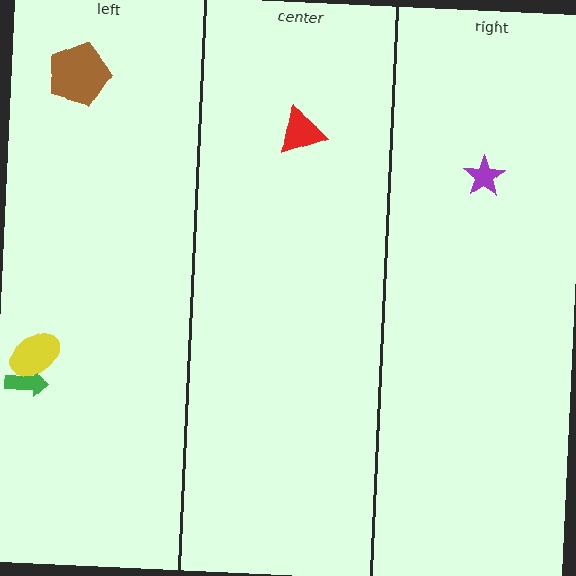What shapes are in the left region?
The green arrow, the yellow ellipse, the brown pentagon.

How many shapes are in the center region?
1.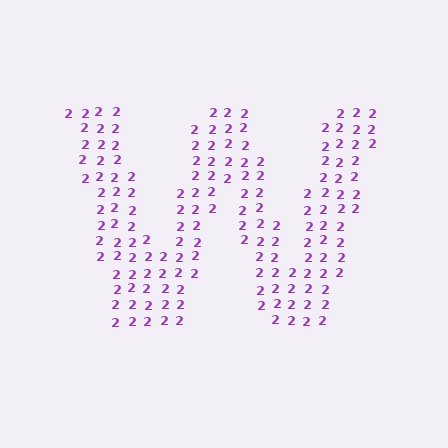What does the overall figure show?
The overall figure shows the letter W.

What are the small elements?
The small elements are digit 2's.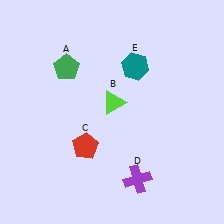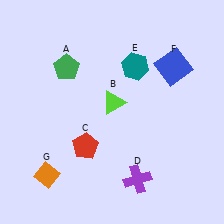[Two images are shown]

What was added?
A blue square (F), an orange diamond (G) were added in Image 2.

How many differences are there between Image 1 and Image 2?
There are 2 differences between the two images.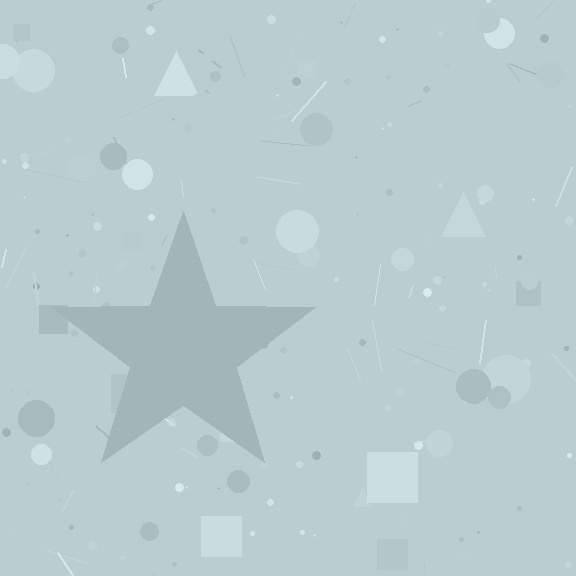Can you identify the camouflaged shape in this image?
The camouflaged shape is a star.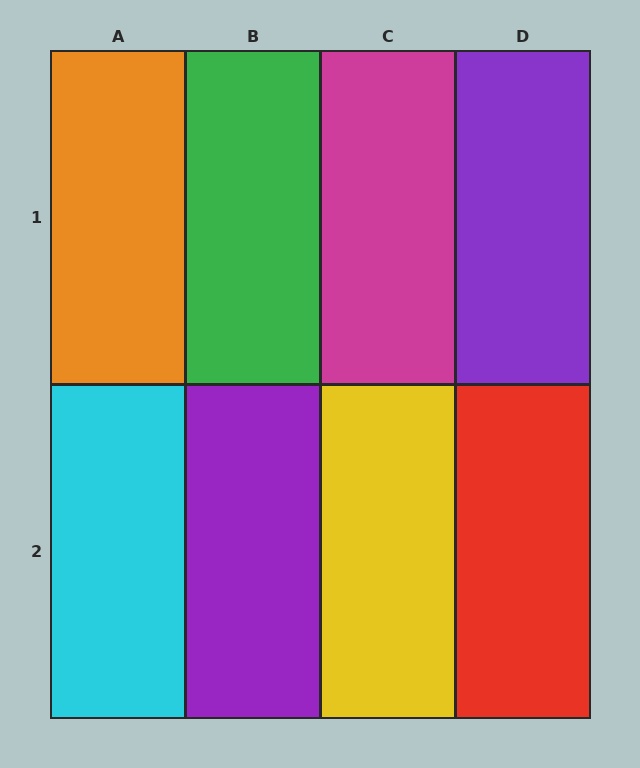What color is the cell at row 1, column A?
Orange.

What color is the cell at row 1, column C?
Magenta.